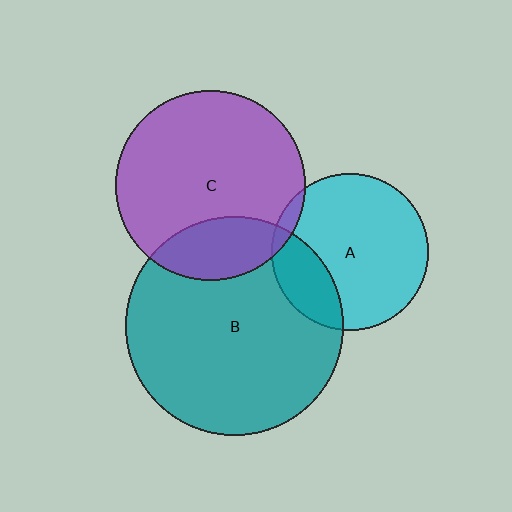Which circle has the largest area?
Circle B (teal).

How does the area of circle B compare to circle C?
Approximately 1.3 times.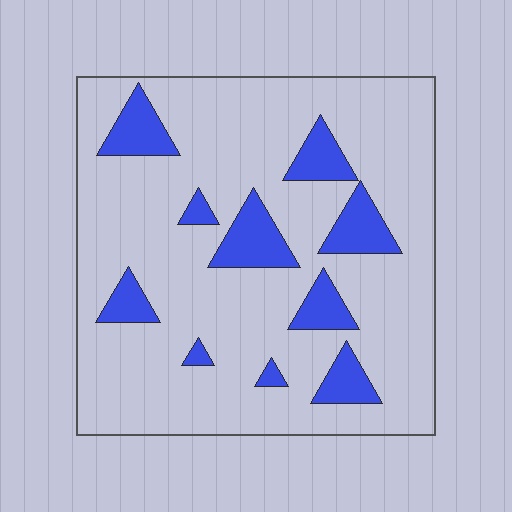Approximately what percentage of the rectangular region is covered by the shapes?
Approximately 15%.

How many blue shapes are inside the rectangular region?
10.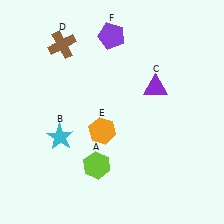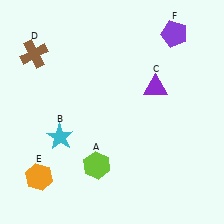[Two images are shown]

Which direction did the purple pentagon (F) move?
The purple pentagon (F) moved right.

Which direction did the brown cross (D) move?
The brown cross (D) moved left.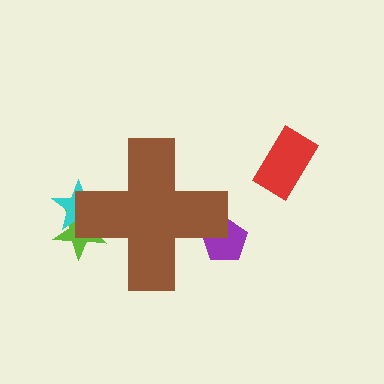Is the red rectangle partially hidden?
No, the red rectangle is fully visible.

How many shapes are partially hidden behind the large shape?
3 shapes are partially hidden.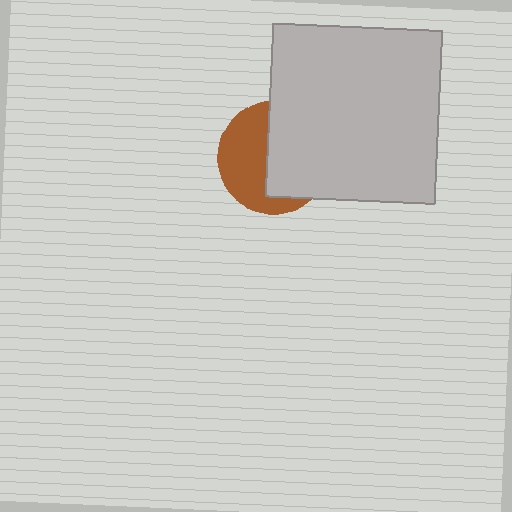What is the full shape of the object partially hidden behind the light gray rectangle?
The partially hidden object is a brown circle.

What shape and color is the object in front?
The object in front is a light gray rectangle.